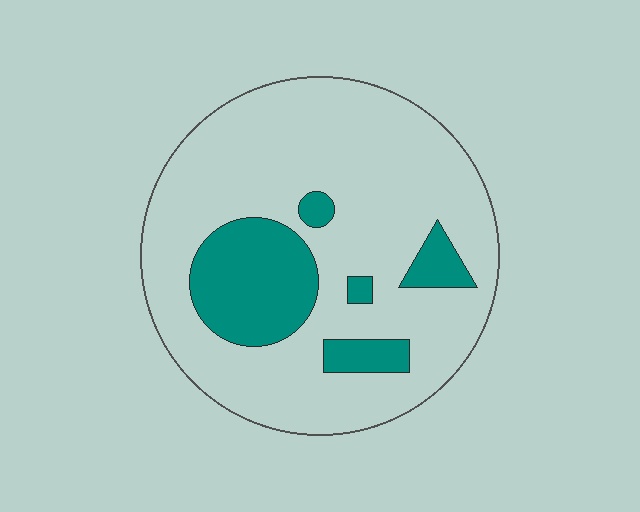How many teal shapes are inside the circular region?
5.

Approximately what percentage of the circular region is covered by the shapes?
Approximately 20%.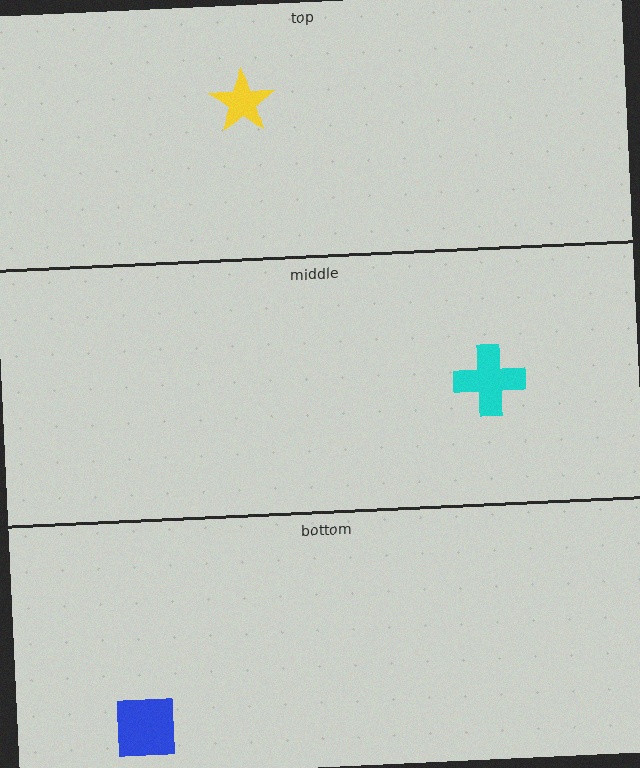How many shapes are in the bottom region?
1.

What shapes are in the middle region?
The cyan cross.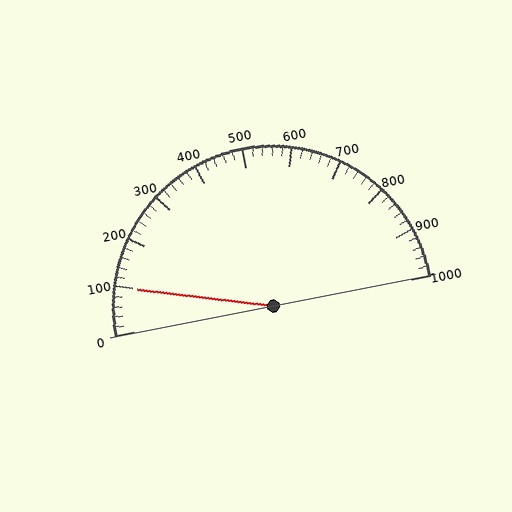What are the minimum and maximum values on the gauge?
The gauge ranges from 0 to 1000.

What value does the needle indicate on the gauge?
The needle indicates approximately 100.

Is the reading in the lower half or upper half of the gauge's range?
The reading is in the lower half of the range (0 to 1000).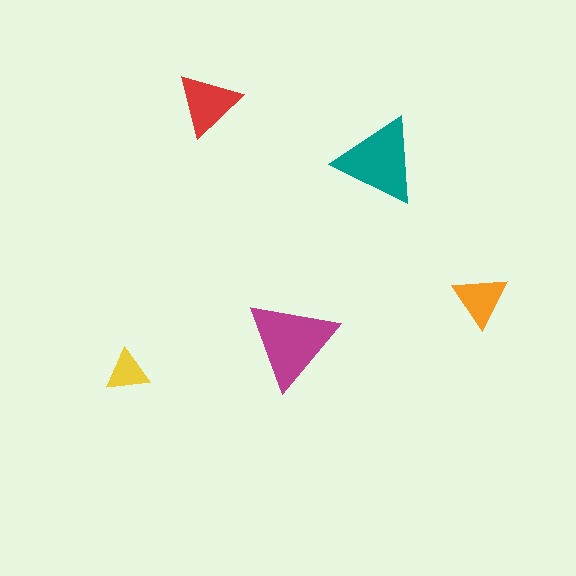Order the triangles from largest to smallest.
the magenta one, the teal one, the red one, the orange one, the yellow one.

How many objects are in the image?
There are 5 objects in the image.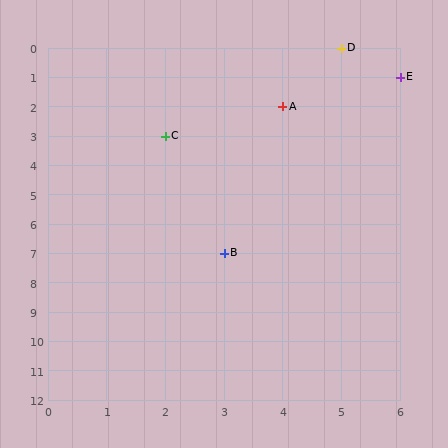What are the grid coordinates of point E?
Point E is at grid coordinates (6, 1).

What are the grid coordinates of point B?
Point B is at grid coordinates (3, 7).